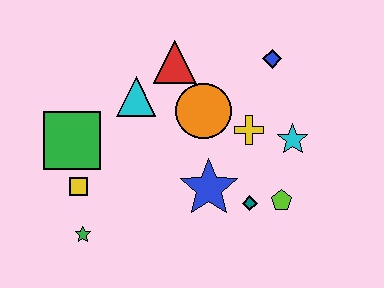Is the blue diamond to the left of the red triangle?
No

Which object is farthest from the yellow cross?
The green star is farthest from the yellow cross.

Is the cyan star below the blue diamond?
Yes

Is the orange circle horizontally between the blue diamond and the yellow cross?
No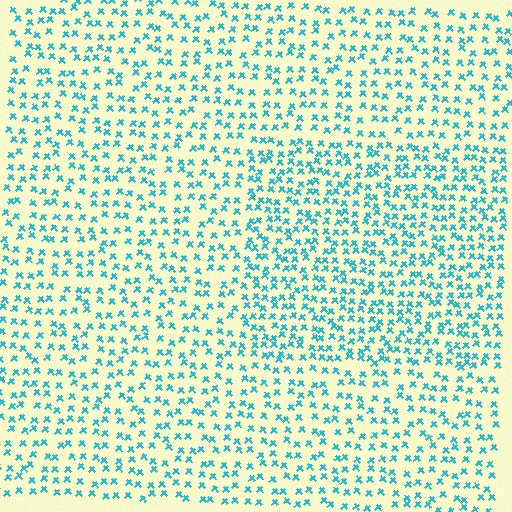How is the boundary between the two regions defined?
The boundary is defined by a change in element density (approximately 1.5x ratio). All elements are the same color, size, and shape.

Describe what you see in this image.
The image contains small cyan elements arranged at two different densities. A rectangle-shaped region is visible where the elements are more densely packed than the surrounding area.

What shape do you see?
I see a rectangle.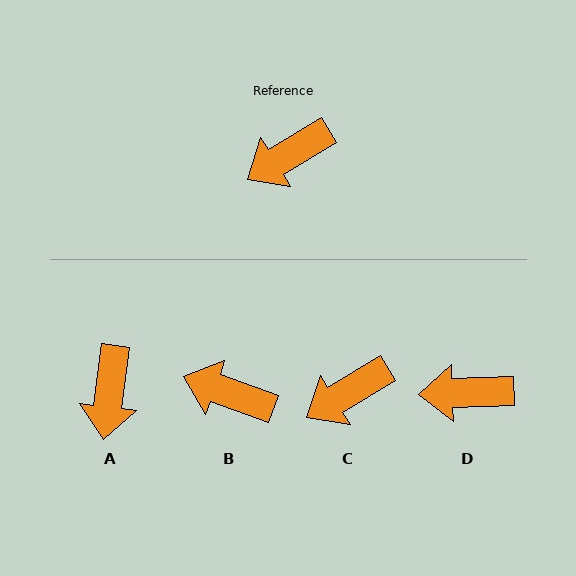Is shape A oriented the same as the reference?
No, it is off by about 51 degrees.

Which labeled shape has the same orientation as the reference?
C.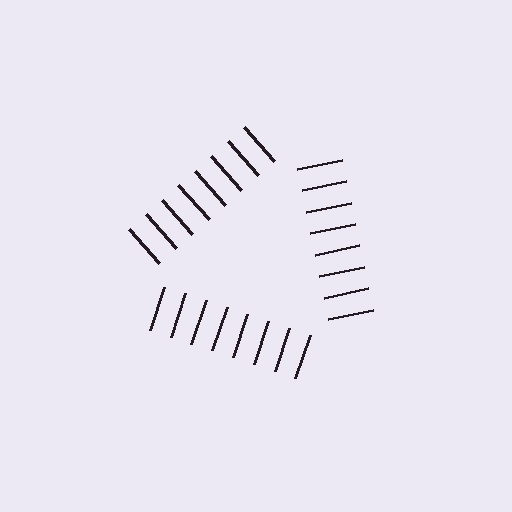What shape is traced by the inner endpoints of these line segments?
An illusory triangle — the line segments terminate on its edges but no continuous stroke is drawn.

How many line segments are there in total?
24 — 8 along each of the 3 edges.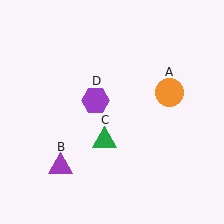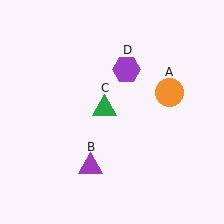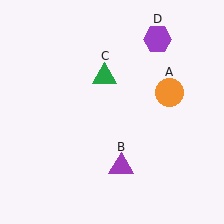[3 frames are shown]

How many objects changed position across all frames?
3 objects changed position: purple triangle (object B), green triangle (object C), purple hexagon (object D).